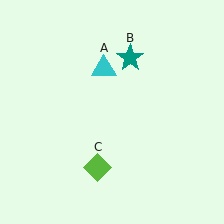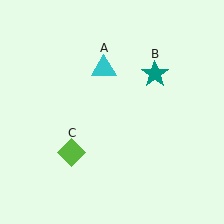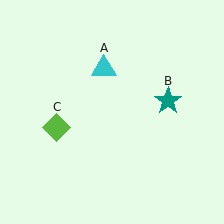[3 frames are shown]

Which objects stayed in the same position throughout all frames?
Cyan triangle (object A) remained stationary.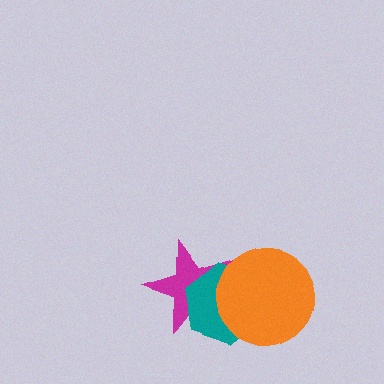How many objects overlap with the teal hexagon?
2 objects overlap with the teal hexagon.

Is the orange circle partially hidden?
No, no other shape covers it.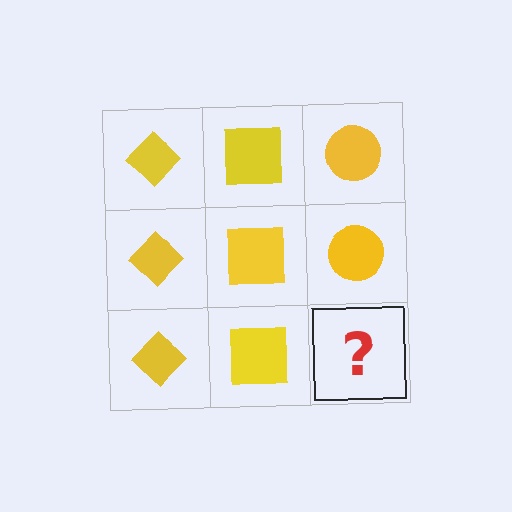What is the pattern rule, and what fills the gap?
The rule is that each column has a consistent shape. The gap should be filled with a yellow circle.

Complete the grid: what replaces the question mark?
The question mark should be replaced with a yellow circle.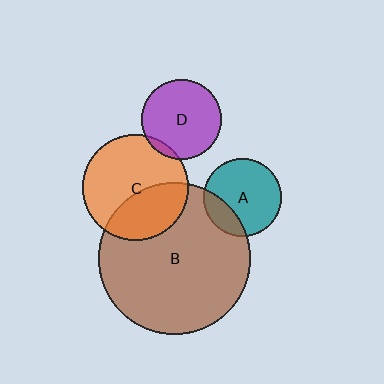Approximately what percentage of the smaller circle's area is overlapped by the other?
Approximately 20%.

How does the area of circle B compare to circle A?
Approximately 3.8 times.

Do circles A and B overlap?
Yes.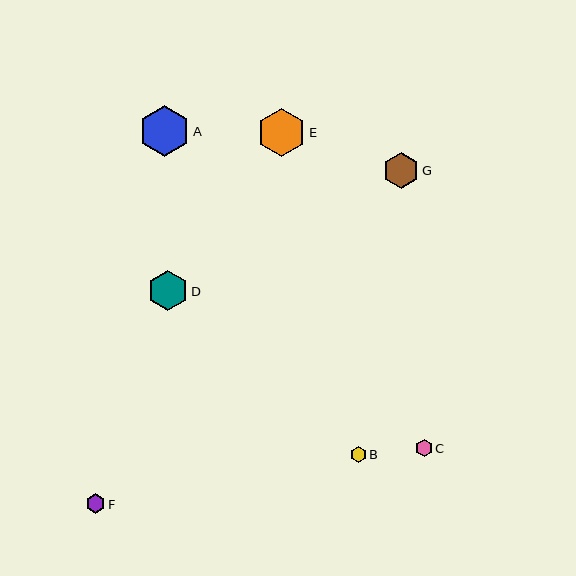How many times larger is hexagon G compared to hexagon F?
Hexagon G is approximately 1.9 times the size of hexagon F.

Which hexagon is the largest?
Hexagon A is the largest with a size of approximately 51 pixels.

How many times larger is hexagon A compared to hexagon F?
Hexagon A is approximately 2.6 times the size of hexagon F.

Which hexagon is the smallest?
Hexagon B is the smallest with a size of approximately 16 pixels.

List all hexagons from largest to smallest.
From largest to smallest: A, E, D, G, F, C, B.